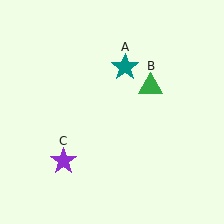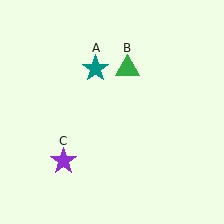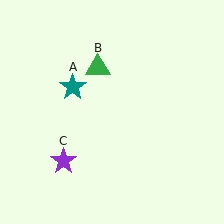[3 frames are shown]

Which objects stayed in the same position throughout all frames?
Purple star (object C) remained stationary.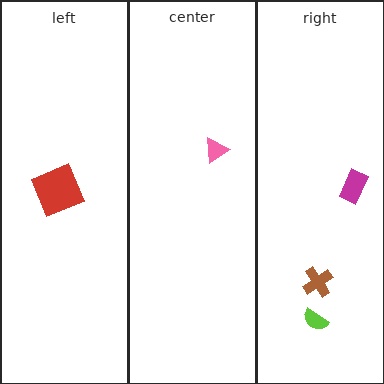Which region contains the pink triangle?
The center region.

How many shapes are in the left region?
1.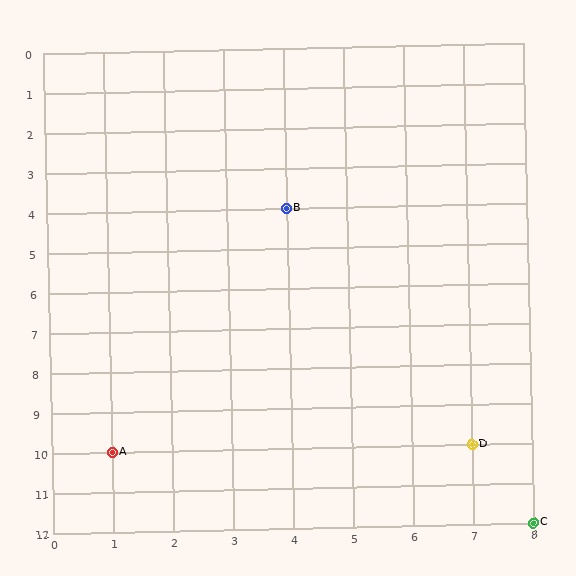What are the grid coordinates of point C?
Point C is at grid coordinates (8, 12).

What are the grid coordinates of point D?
Point D is at grid coordinates (7, 10).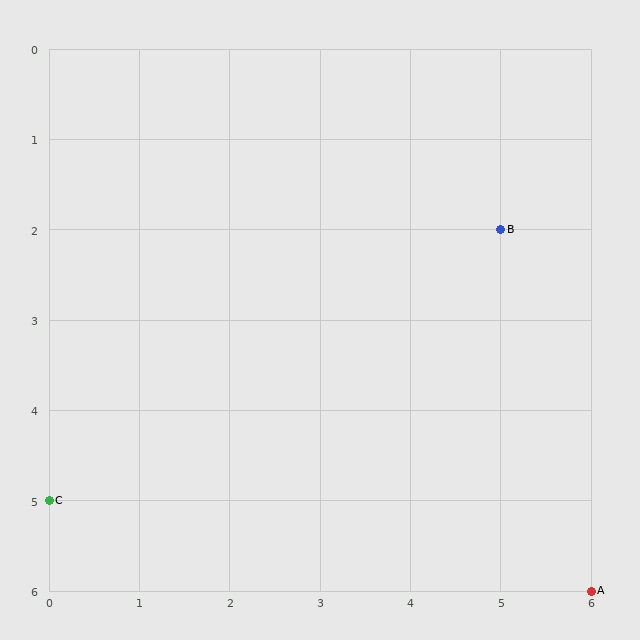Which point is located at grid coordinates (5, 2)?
Point B is at (5, 2).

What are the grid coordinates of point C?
Point C is at grid coordinates (0, 5).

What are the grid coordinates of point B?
Point B is at grid coordinates (5, 2).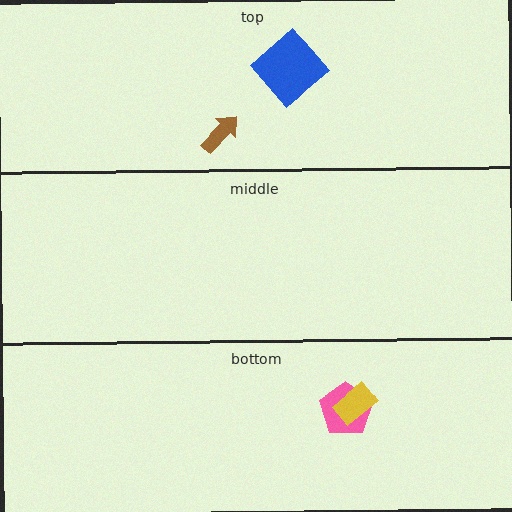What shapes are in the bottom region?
The pink pentagon, the yellow rectangle.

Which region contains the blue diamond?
The top region.